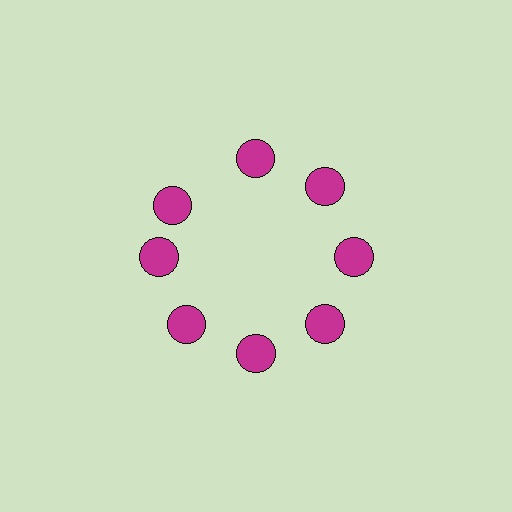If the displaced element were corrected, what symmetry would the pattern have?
It would have 8-fold rotational symmetry — the pattern would map onto itself every 45 degrees.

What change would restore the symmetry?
The symmetry would be restored by rotating it back into even spacing with its neighbors so that all 8 circles sit at equal angles and equal distance from the center.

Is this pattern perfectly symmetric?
No. The 8 magenta circles are arranged in a ring, but one element near the 10 o'clock position is rotated out of alignment along the ring, breaking the 8-fold rotational symmetry.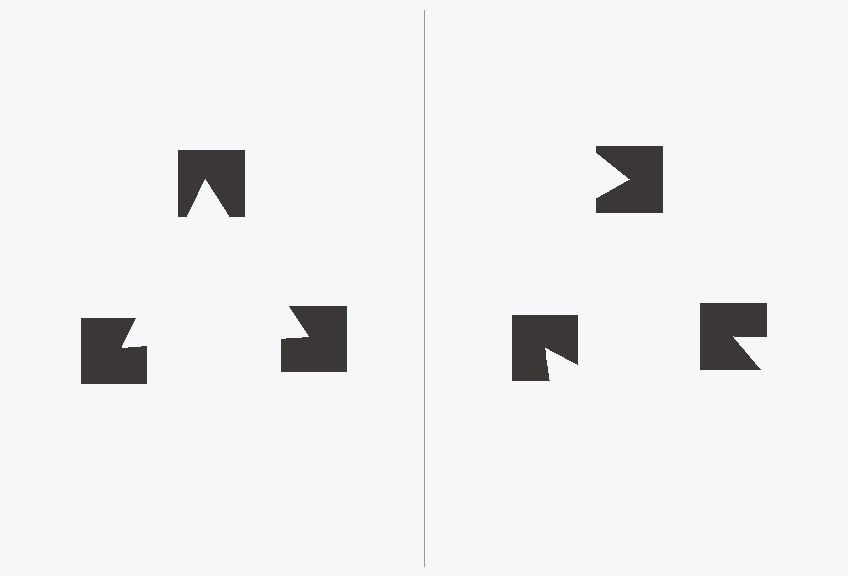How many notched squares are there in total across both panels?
6 — 3 on each side.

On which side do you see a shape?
An illusory triangle appears on the left side. On the right side the wedge cuts are rotated, so no coherent shape forms.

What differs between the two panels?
The notched squares are positioned identically on both sides; only the wedge orientations differ. On the left they align to a triangle; on the right they are misaligned.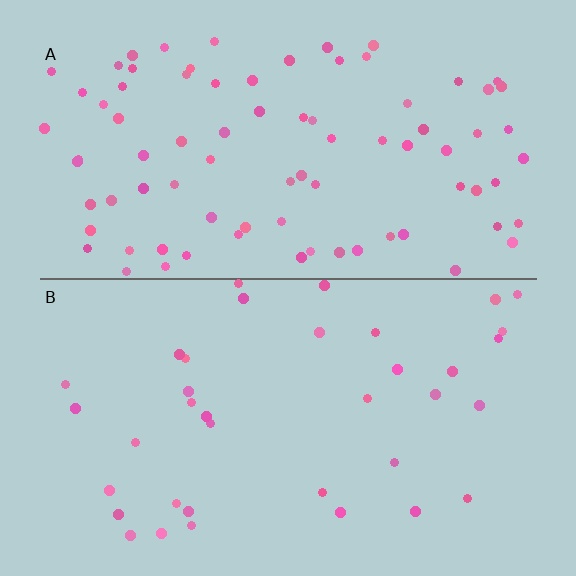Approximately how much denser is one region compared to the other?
Approximately 2.3× — region A over region B.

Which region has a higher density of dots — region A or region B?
A (the top).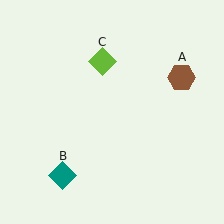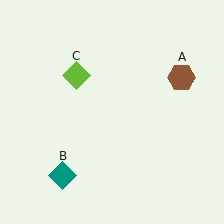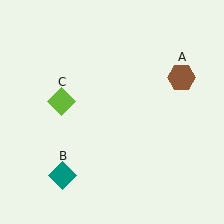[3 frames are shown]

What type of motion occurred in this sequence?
The lime diamond (object C) rotated counterclockwise around the center of the scene.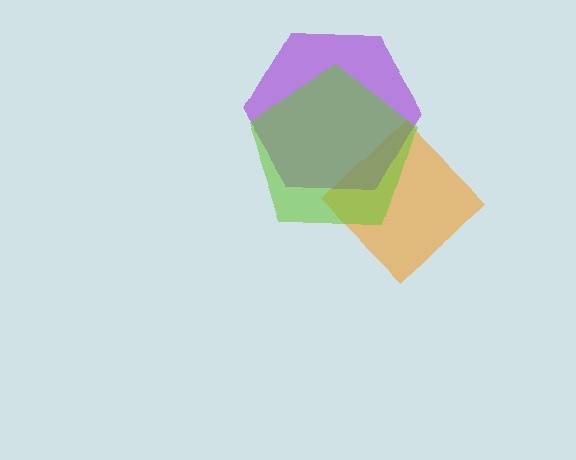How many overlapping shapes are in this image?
There are 3 overlapping shapes in the image.